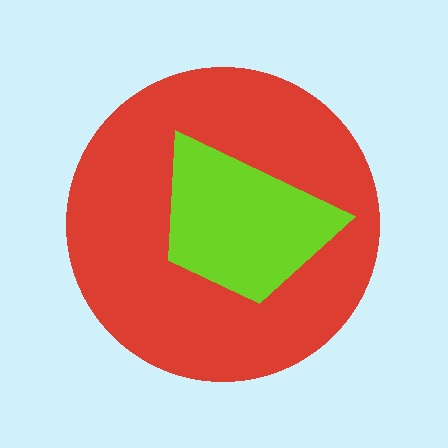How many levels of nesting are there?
2.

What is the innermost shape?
The lime trapezoid.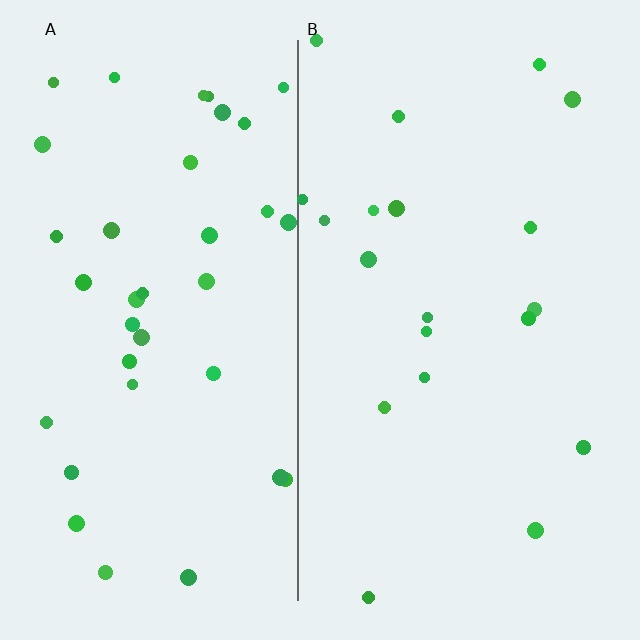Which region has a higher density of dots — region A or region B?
A (the left).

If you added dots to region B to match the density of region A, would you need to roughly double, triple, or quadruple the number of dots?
Approximately double.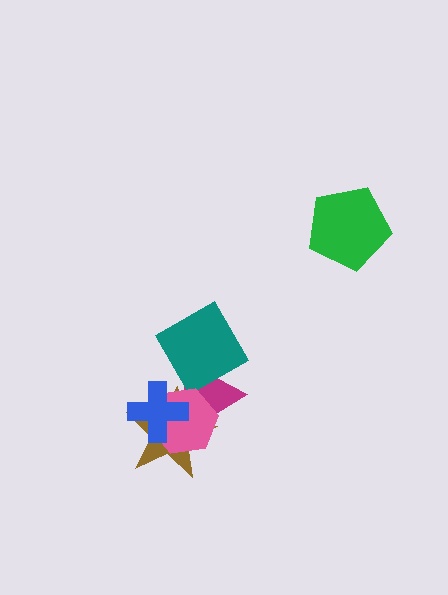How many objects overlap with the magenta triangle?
4 objects overlap with the magenta triangle.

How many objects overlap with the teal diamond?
1 object overlaps with the teal diamond.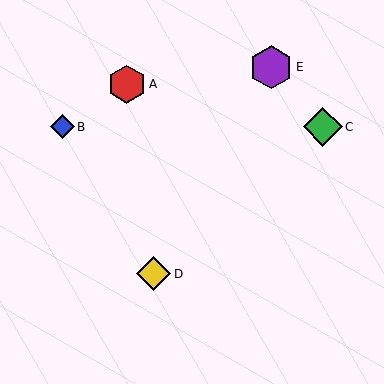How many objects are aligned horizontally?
2 objects (B, C) are aligned horizontally.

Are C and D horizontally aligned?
No, C is at y≈127 and D is at y≈274.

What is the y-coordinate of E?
Object E is at y≈67.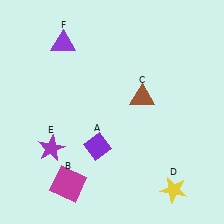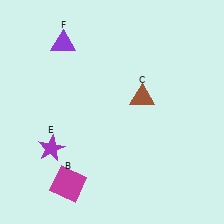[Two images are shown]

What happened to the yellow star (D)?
The yellow star (D) was removed in Image 2. It was in the bottom-right area of Image 1.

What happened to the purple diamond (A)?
The purple diamond (A) was removed in Image 2. It was in the bottom-left area of Image 1.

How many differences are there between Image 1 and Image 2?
There are 2 differences between the two images.